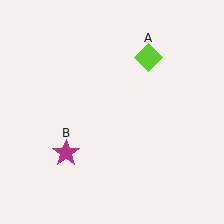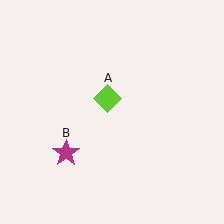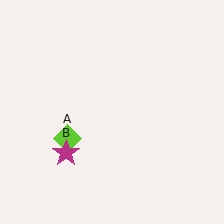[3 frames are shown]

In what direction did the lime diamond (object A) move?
The lime diamond (object A) moved down and to the left.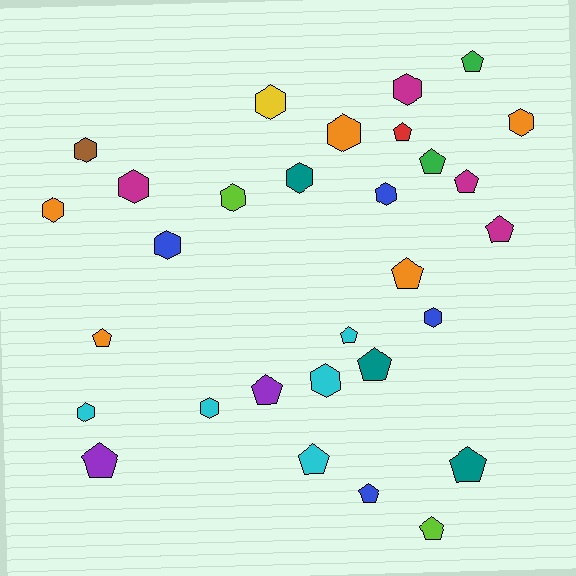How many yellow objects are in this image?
There is 1 yellow object.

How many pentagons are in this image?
There are 15 pentagons.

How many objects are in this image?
There are 30 objects.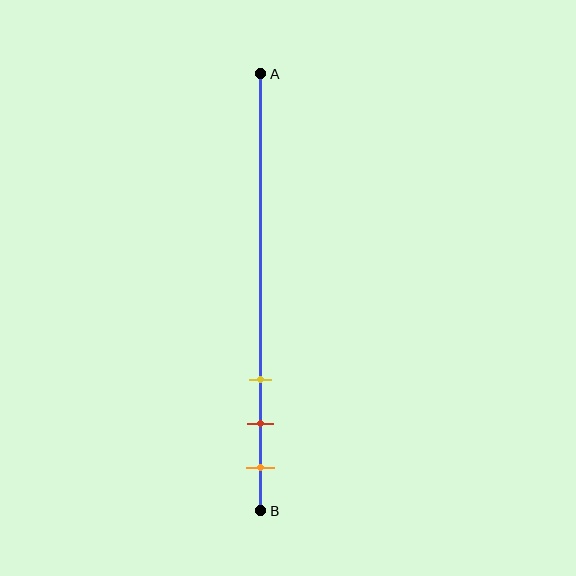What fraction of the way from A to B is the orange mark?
The orange mark is approximately 90% (0.9) of the way from A to B.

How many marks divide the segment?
There are 3 marks dividing the segment.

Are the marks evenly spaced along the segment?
Yes, the marks are approximately evenly spaced.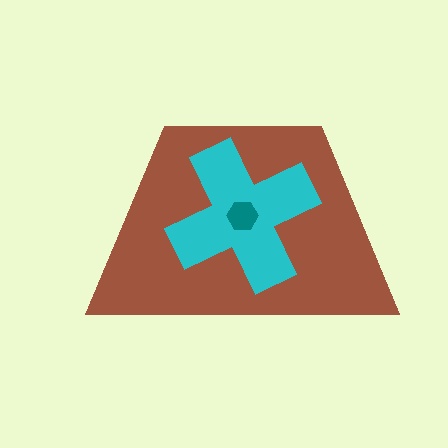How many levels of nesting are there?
3.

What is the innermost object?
The teal hexagon.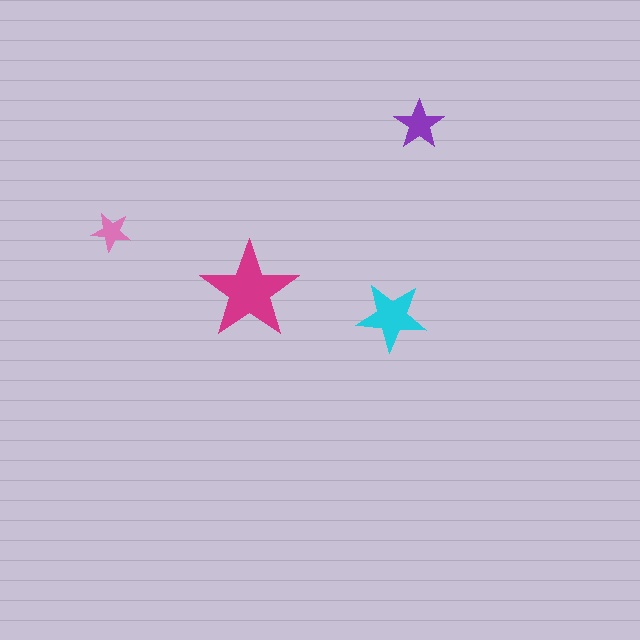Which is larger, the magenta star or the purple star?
The magenta one.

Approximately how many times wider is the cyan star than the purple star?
About 1.5 times wider.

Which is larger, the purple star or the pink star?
The purple one.